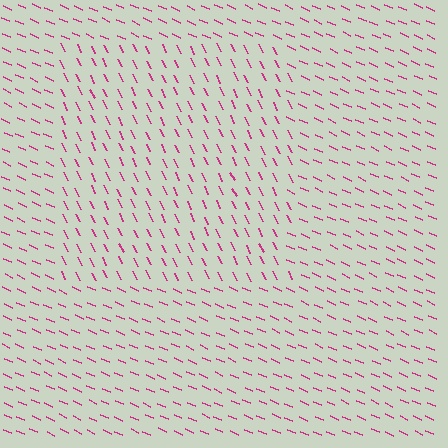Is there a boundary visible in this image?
Yes, there is a texture boundary formed by a change in line orientation.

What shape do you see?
I see a rectangle.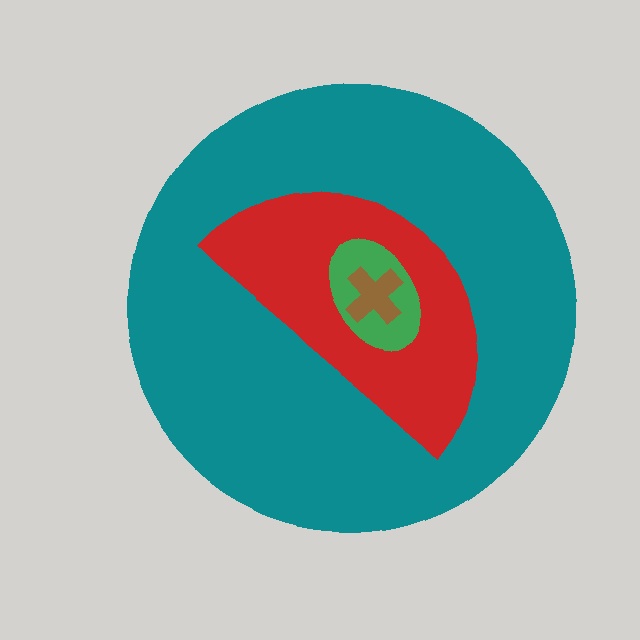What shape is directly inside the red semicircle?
The green ellipse.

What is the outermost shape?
The teal circle.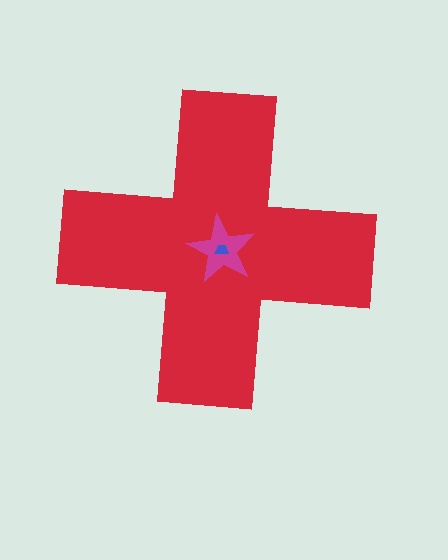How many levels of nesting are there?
3.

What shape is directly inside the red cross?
The magenta star.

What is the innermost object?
The blue trapezoid.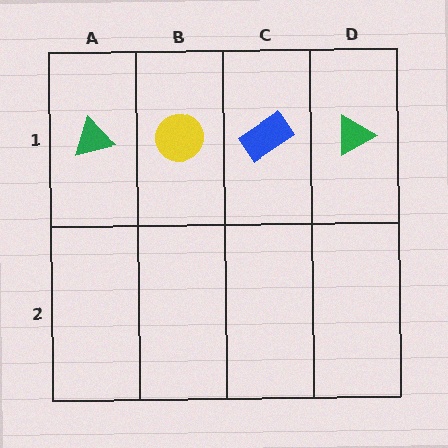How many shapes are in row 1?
4 shapes.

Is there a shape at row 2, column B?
No, that cell is empty.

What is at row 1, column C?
A blue rectangle.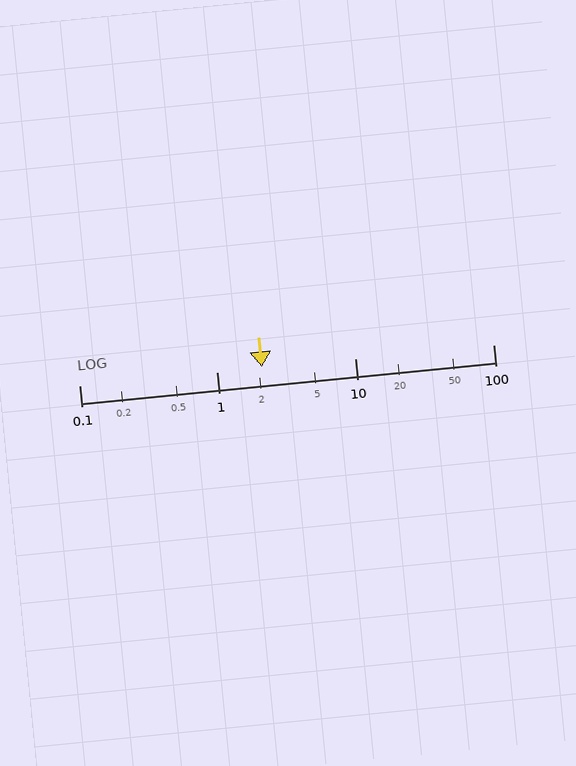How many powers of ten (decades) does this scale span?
The scale spans 3 decades, from 0.1 to 100.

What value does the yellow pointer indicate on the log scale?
The pointer indicates approximately 2.1.